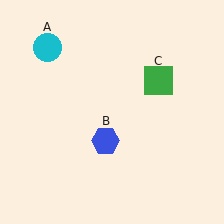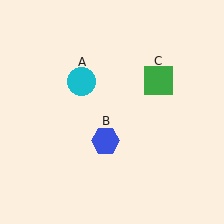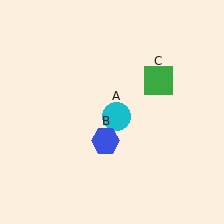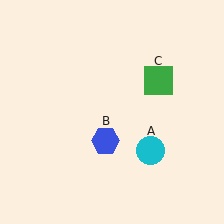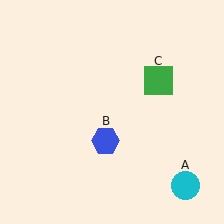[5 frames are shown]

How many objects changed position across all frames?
1 object changed position: cyan circle (object A).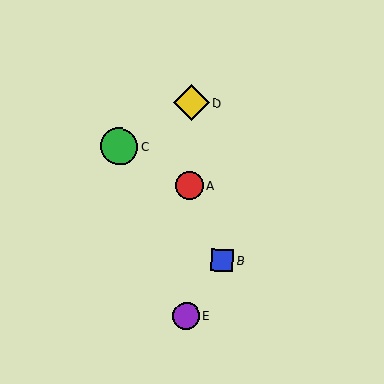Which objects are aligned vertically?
Objects A, D, E are aligned vertically.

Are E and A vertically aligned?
Yes, both are at x≈187.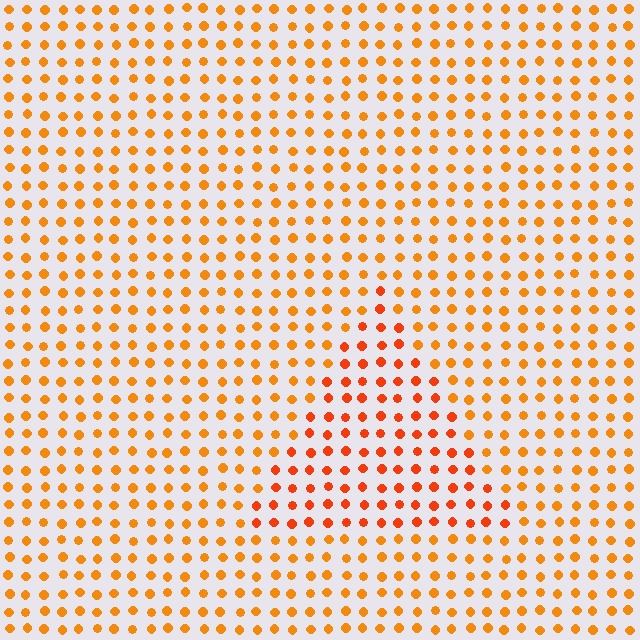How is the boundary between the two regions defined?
The boundary is defined purely by a slight shift in hue (about 21 degrees). Spacing, size, and orientation are identical on both sides.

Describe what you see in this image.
The image is filled with small orange elements in a uniform arrangement. A triangle-shaped region is visible where the elements are tinted to a slightly different hue, forming a subtle color boundary.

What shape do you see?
I see a triangle.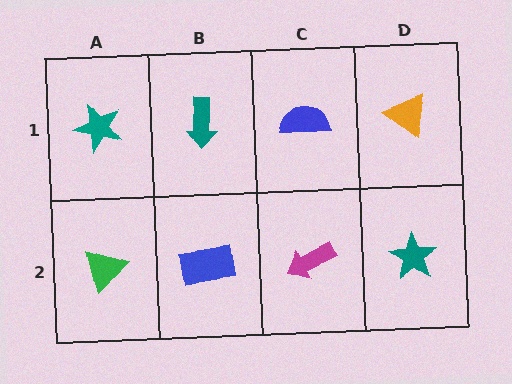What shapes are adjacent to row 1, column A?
A green triangle (row 2, column A), a teal arrow (row 1, column B).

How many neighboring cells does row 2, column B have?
3.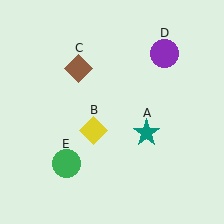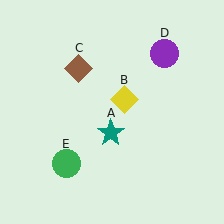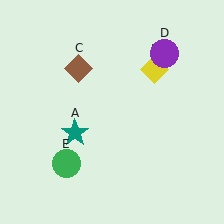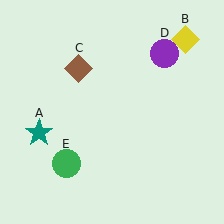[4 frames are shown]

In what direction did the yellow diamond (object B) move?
The yellow diamond (object B) moved up and to the right.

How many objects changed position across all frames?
2 objects changed position: teal star (object A), yellow diamond (object B).